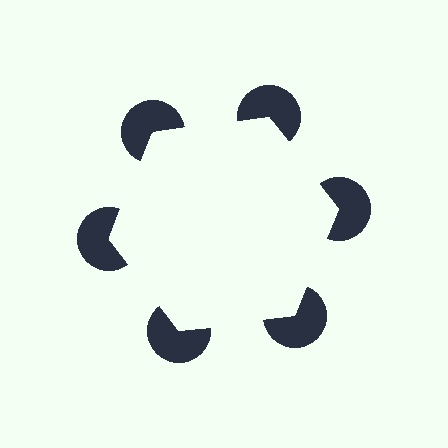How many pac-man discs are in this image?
There are 6 — one at each vertex of the illusory hexagon.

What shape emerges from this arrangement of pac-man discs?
An illusory hexagon — its edges are inferred from the aligned wedge cuts in the pac-man discs, not physically drawn.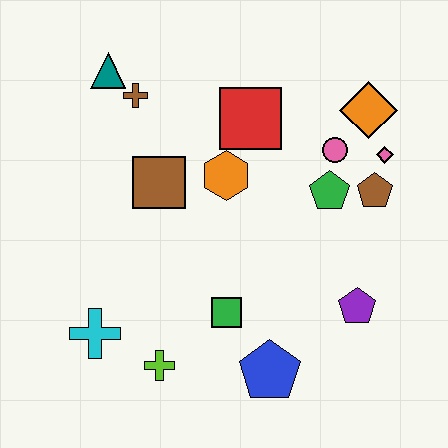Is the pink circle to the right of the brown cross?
Yes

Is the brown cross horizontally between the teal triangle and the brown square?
Yes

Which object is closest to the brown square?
The orange hexagon is closest to the brown square.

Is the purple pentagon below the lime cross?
No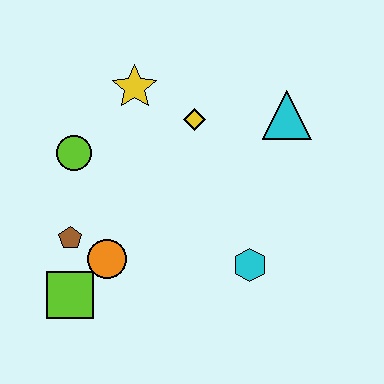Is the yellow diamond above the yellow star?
No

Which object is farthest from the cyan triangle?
The lime square is farthest from the cyan triangle.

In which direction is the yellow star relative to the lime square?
The yellow star is above the lime square.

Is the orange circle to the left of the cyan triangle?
Yes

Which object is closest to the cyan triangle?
The yellow diamond is closest to the cyan triangle.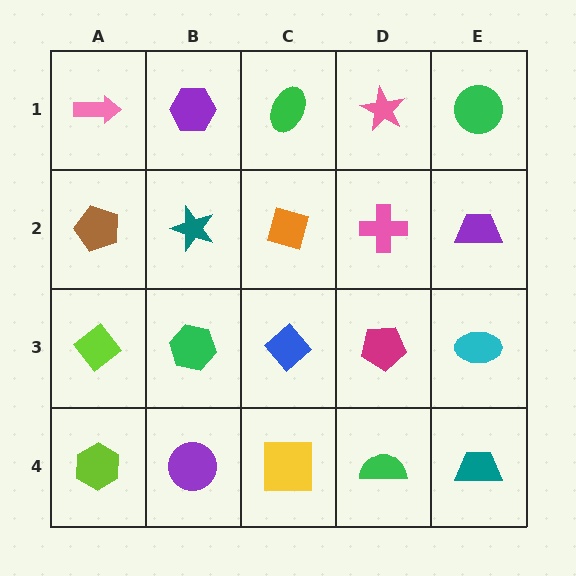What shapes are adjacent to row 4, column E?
A cyan ellipse (row 3, column E), a green semicircle (row 4, column D).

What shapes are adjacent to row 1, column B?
A teal star (row 2, column B), a pink arrow (row 1, column A), a green ellipse (row 1, column C).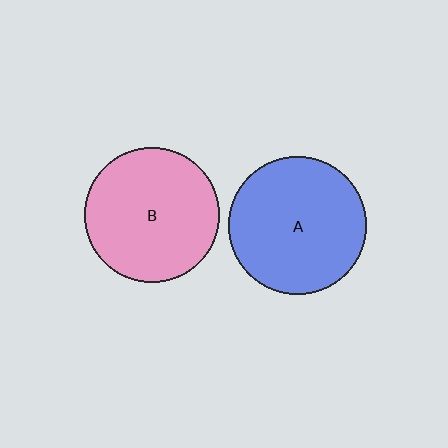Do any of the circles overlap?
No, none of the circles overlap.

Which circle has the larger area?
Circle A (blue).